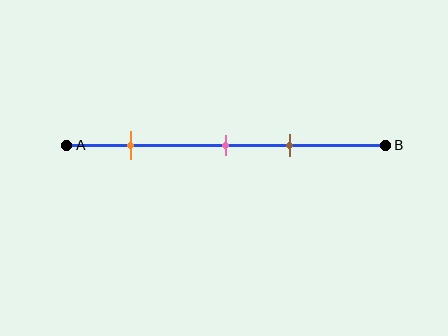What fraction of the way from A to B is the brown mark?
The brown mark is approximately 70% (0.7) of the way from A to B.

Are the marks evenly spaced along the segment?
No, the marks are not evenly spaced.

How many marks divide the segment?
There are 3 marks dividing the segment.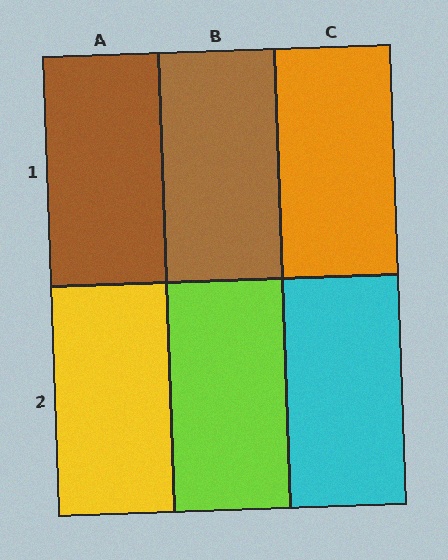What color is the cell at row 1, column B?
Brown.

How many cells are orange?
1 cell is orange.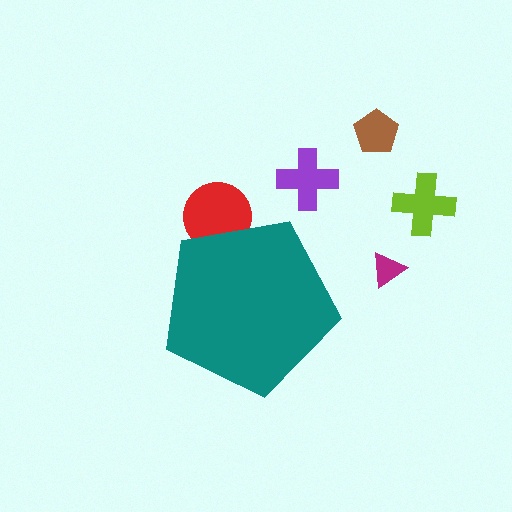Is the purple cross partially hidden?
No, the purple cross is fully visible.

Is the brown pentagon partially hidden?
No, the brown pentagon is fully visible.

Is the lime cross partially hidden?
No, the lime cross is fully visible.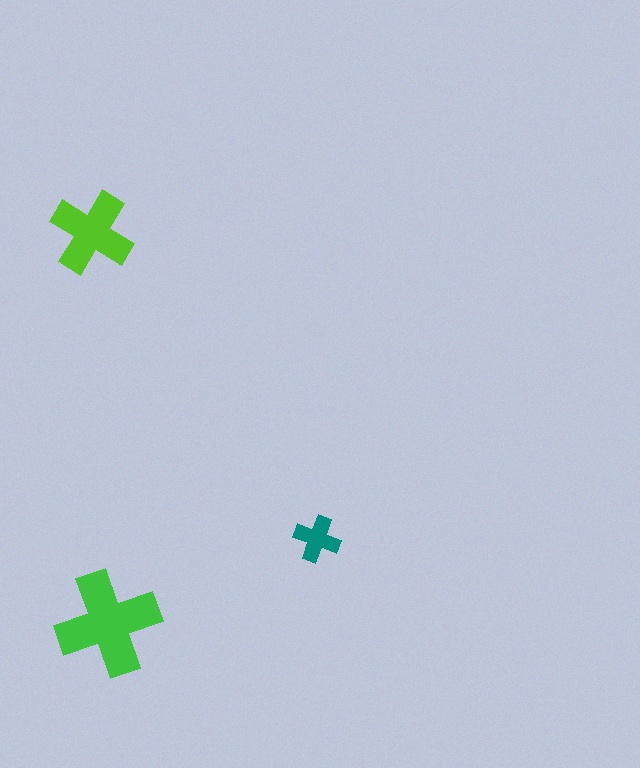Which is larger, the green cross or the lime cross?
The green one.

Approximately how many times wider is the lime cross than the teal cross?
About 2 times wider.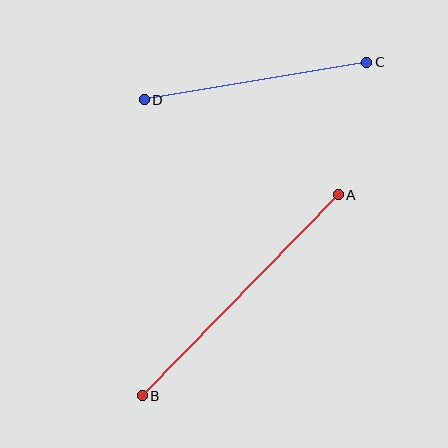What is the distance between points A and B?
The distance is approximately 281 pixels.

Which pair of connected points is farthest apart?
Points A and B are farthest apart.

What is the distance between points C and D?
The distance is approximately 226 pixels.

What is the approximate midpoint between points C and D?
The midpoint is at approximately (256, 81) pixels.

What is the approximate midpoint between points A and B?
The midpoint is at approximately (240, 295) pixels.